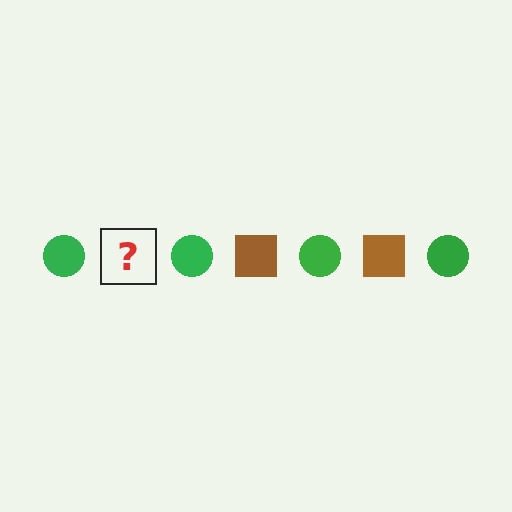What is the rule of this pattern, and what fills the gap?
The rule is that the pattern alternates between green circle and brown square. The gap should be filled with a brown square.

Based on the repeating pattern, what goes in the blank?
The blank should be a brown square.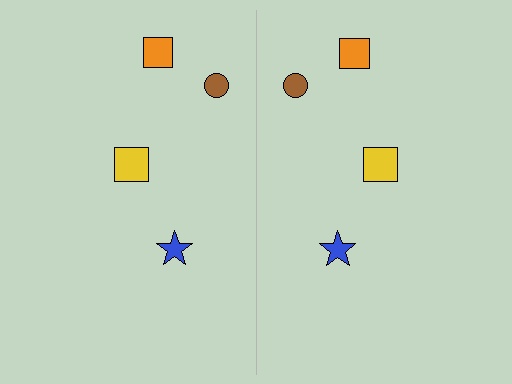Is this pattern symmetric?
Yes, this pattern has bilateral (reflection) symmetry.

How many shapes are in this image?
There are 8 shapes in this image.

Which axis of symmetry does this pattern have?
The pattern has a vertical axis of symmetry running through the center of the image.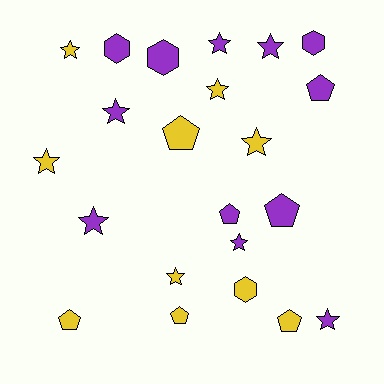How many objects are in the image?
There are 22 objects.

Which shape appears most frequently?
Star, with 11 objects.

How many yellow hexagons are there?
There is 1 yellow hexagon.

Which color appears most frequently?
Purple, with 12 objects.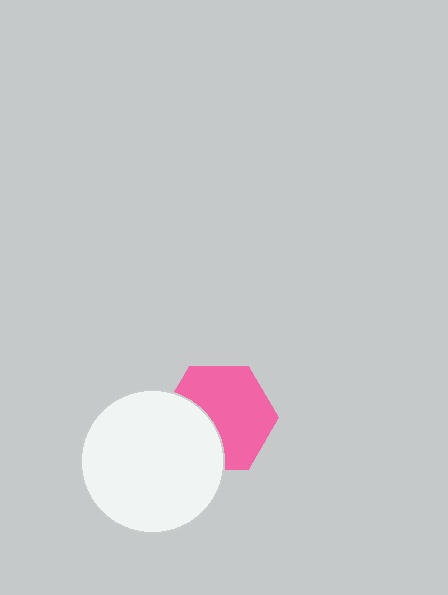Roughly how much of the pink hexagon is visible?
Most of it is visible (roughly 66%).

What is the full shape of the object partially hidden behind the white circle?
The partially hidden object is a pink hexagon.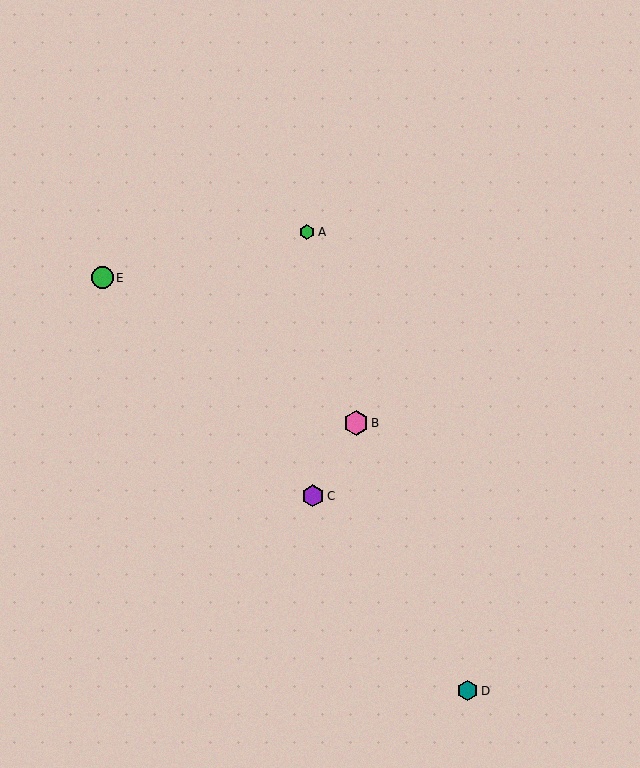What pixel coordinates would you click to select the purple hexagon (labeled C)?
Click at (313, 496) to select the purple hexagon C.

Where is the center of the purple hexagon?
The center of the purple hexagon is at (313, 496).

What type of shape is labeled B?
Shape B is a pink hexagon.